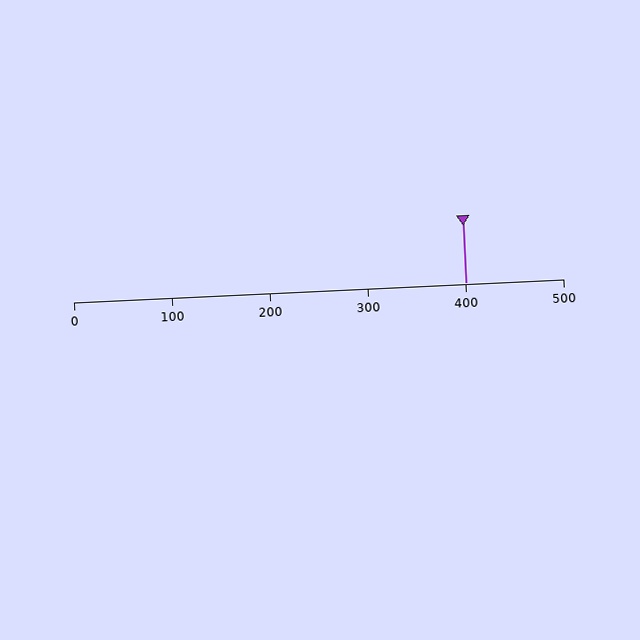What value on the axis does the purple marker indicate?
The marker indicates approximately 400.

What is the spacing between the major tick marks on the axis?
The major ticks are spaced 100 apart.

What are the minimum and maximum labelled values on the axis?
The axis runs from 0 to 500.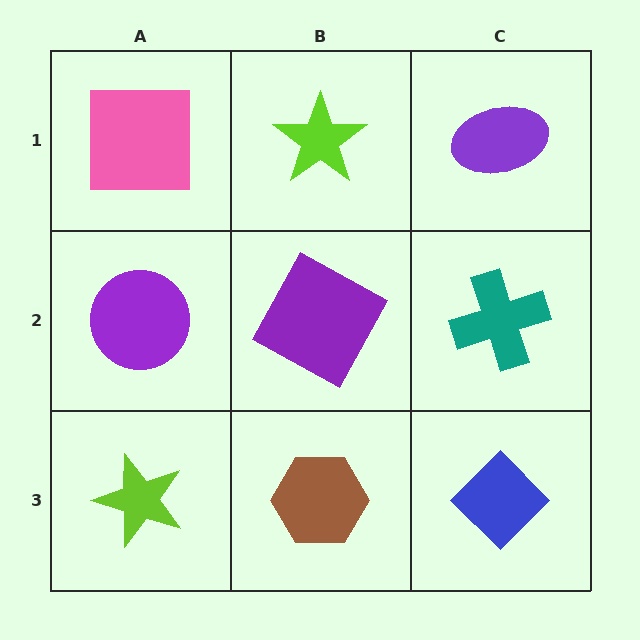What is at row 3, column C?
A blue diamond.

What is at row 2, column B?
A purple square.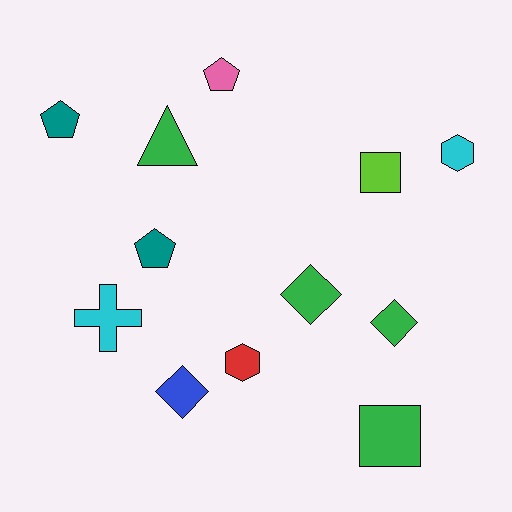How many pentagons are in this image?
There are 3 pentagons.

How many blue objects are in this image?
There is 1 blue object.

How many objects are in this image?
There are 12 objects.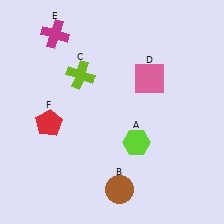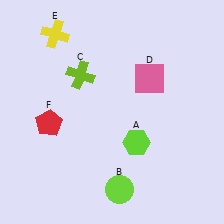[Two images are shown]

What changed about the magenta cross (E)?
In Image 1, E is magenta. In Image 2, it changed to yellow.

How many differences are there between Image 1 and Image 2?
There are 2 differences between the two images.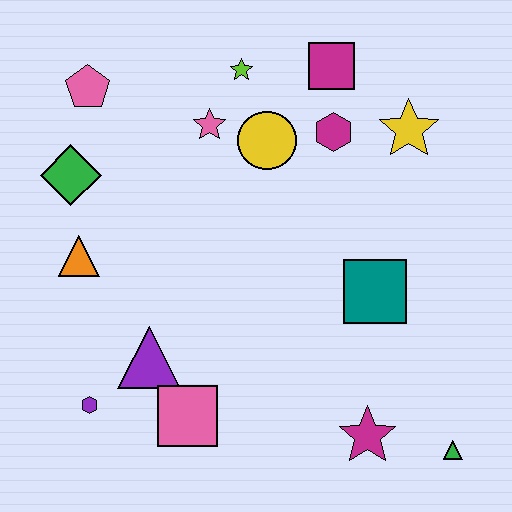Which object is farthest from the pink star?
The green triangle is farthest from the pink star.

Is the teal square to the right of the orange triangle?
Yes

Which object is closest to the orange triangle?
The green diamond is closest to the orange triangle.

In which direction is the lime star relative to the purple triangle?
The lime star is above the purple triangle.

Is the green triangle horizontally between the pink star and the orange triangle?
No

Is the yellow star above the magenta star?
Yes